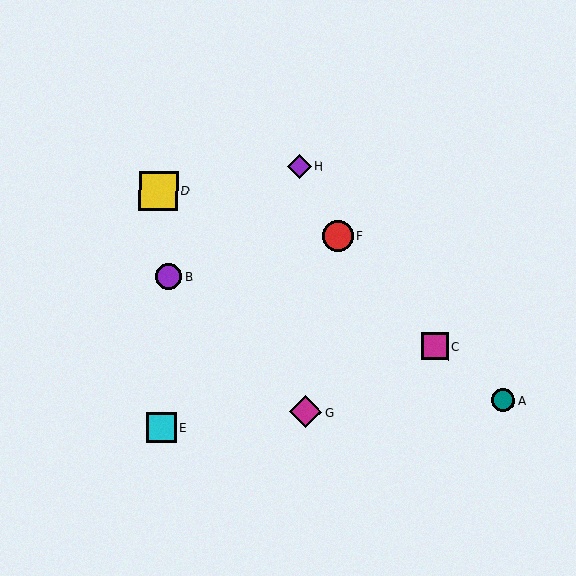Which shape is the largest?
The yellow square (labeled D) is the largest.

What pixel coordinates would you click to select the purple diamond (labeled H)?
Click at (299, 167) to select the purple diamond H.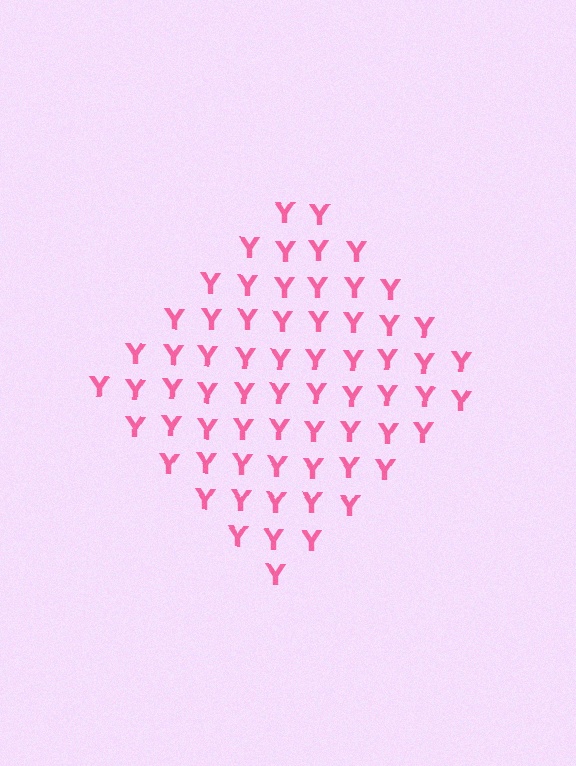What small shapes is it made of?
It is made of small letter Y's.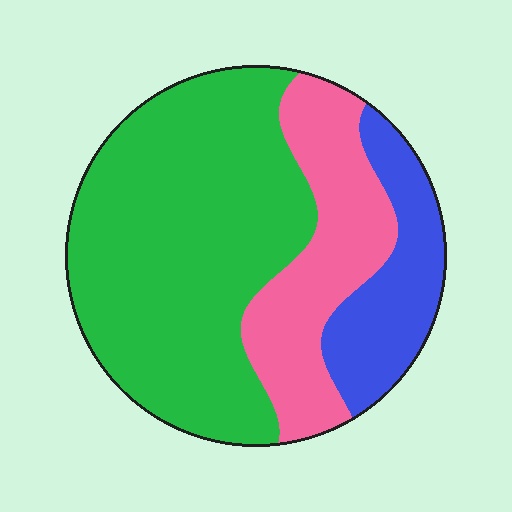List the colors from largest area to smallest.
From largest to smallest: green, pink, blue.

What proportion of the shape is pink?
Pink takes up between a sixth and a third of the shape.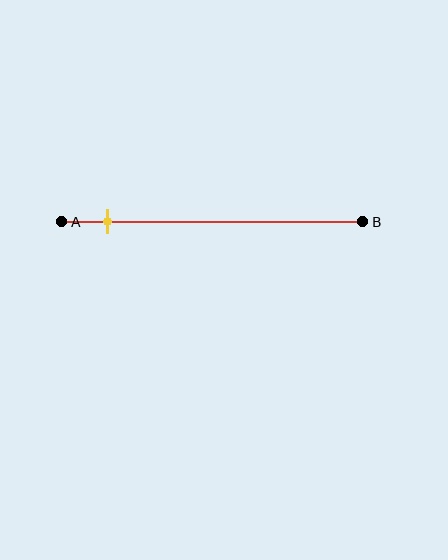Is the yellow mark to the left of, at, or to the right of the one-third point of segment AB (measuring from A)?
The yellow mark is to the left of the one-third point of segment AB.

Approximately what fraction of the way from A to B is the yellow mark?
The yellow mark is approximately 15% of the way from A to B.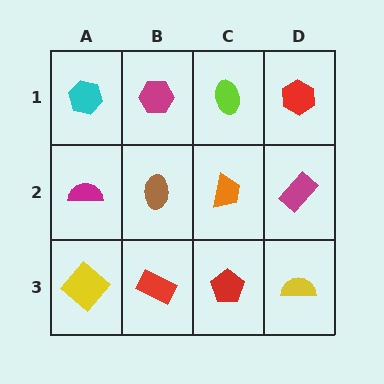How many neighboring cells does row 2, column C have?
4.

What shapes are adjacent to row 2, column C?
A lime ellipse (row 1, column C), a red pentagon (row 3, column C), a brown ellipse (row 2, column B), a magenta rectangle (row 2, column D).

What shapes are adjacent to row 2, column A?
A cyan hexagon (row 1, column A), a yellow diamond (row 3, column A), a brown ellipse (row 2, column B).